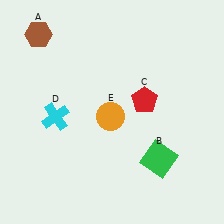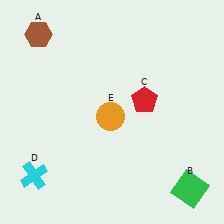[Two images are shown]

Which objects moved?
The objects that moved are: the green square (B), the cyan cross (D).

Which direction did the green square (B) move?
The green square (B) moved right.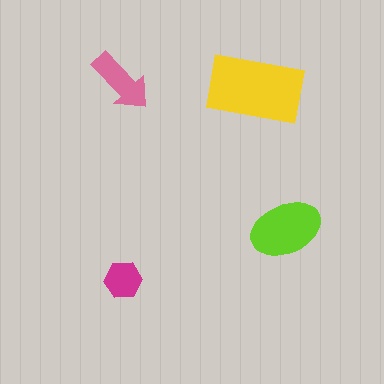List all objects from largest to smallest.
The yellow rectangle, the lime ellipse, the pink arrow, the magenta hexagon.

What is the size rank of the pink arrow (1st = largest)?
3rd.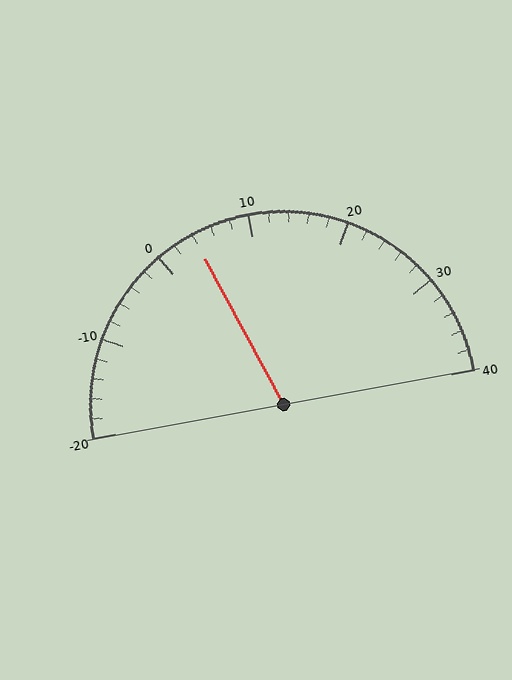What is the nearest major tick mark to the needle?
The nearest major tick mark is 0.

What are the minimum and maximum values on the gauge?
The gauge ranges from -20 to 40.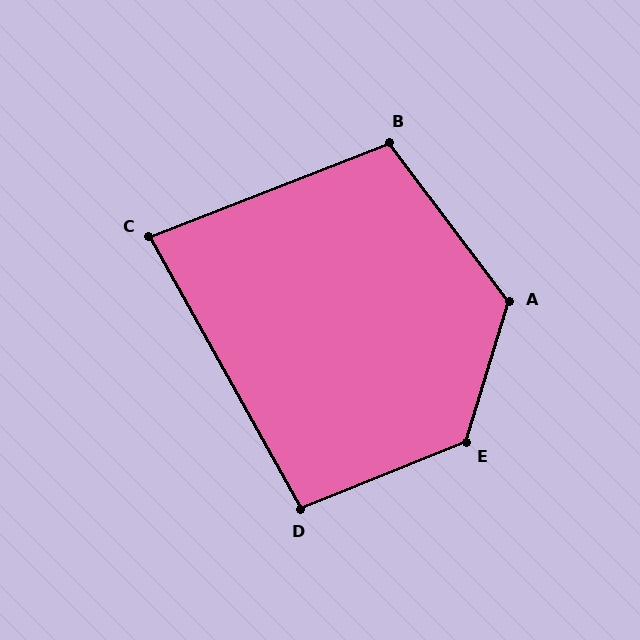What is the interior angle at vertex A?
Approximately 126 degrees (obtuse).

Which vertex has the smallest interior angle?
C, at approximately 82 degrees.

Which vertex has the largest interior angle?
E, at approximately 129 degrees.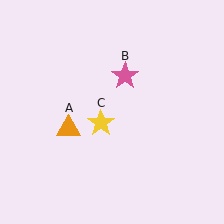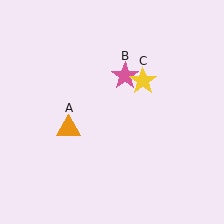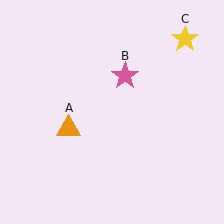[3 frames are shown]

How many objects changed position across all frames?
1 object changed position: yellow star (object C).